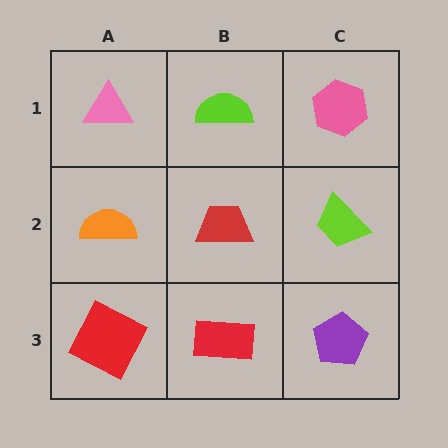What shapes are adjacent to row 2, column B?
A lime semicircle (row 1, column B), a red rectangle (row 3, column B), an orange semicircle (row 2, column A), a lime trapezoid (row 2, column C).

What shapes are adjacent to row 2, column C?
A pink hexagon (row 1, column C), a purple pentagon (row 3, column C), a red trapezoid (row 2, column B).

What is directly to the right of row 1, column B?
A pink hexagon.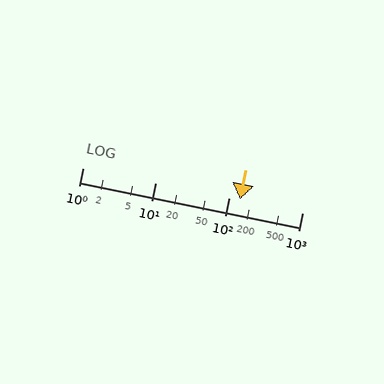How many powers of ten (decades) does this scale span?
The scale spans 3 decades, from 1 to 1000.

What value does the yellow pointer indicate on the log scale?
The pointer indicates approximately 140.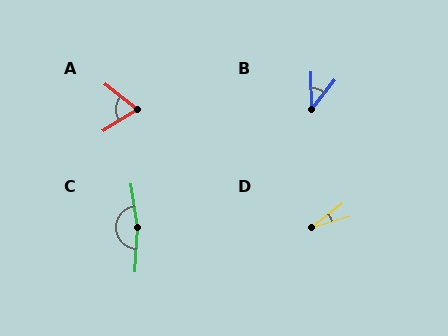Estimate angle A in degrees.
Approximately 70 degrees.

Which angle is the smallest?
D, at approximately 22 degrees.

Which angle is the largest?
C, at approximately 169 degrees.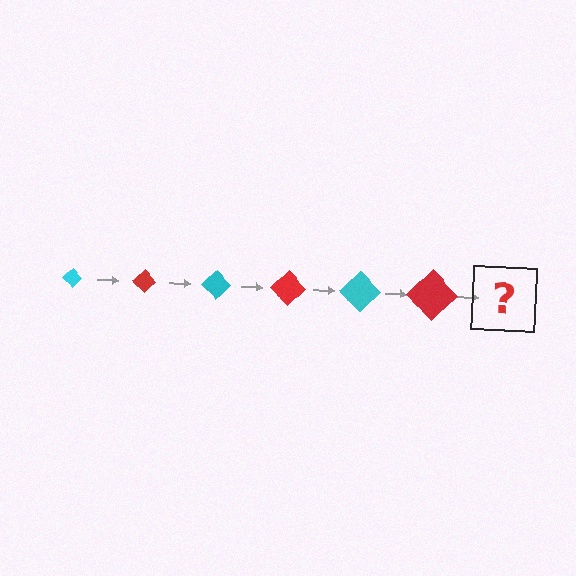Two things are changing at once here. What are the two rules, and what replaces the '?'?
The two rules are that the diamond grows larger each step and the color cycles through cyan and red. The '?' should be a cyan diamond, larger than the previous one.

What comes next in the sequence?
The next element should be a cyan diamond, larger than the previous one.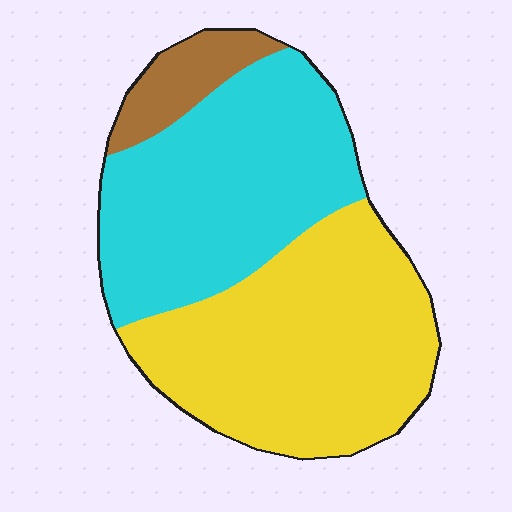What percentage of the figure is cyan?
Cyan covers roughly 45% of the figure.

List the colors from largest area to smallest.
From largest to smallest: yellow, cyan, brown.